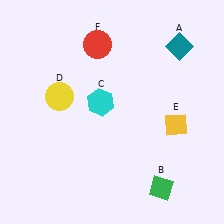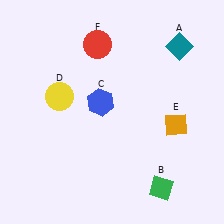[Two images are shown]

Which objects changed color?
C changed from cyan to blue. E changed from yellow to orange.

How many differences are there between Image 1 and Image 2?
There are 2 differences between the two images.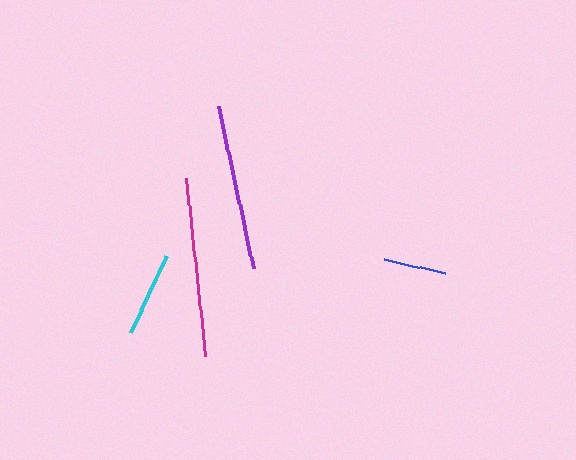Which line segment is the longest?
The magenta line is the longest at approximately 179 pixels.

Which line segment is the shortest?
The blue line is the shortest at approximately 63 pixels.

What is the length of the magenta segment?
The magenta segment is approximately 179 pixels long.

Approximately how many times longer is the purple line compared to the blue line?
The purple line is approximately 2.6 times the length of the blue line.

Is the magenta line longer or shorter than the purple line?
The magenta line is longer than the purple line.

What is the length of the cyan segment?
The cyan segment is approximately 84 pixels long.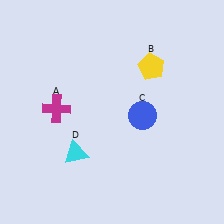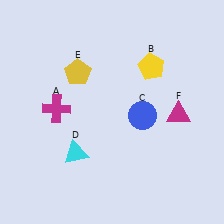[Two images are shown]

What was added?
A yellow pentagon (E), a magenta triangle (F) were added in Image 2.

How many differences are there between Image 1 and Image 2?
There are 2 differences between the two images.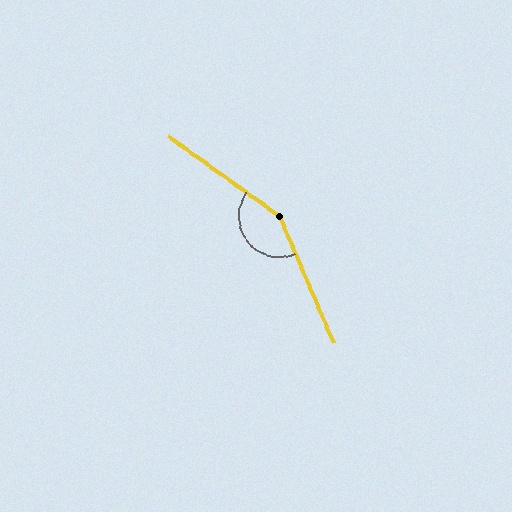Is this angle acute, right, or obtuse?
It is obtuse.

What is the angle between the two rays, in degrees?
Approximately 149 degrees.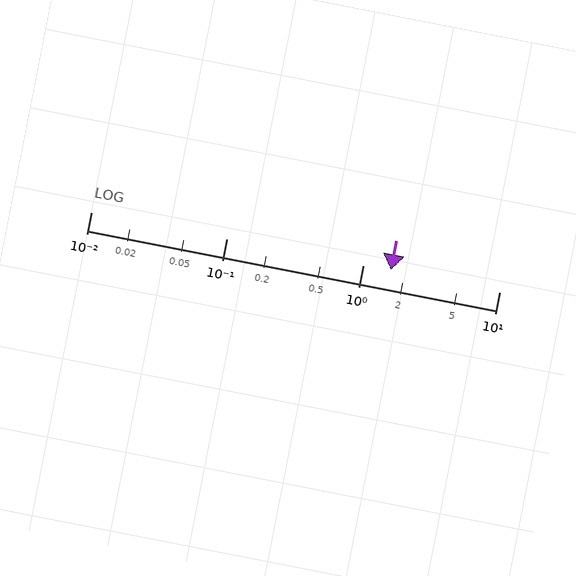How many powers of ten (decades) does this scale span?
The scale spans 3 decades, from 0.01 to 10.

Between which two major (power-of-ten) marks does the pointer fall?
The pointer is between 1 and 10.